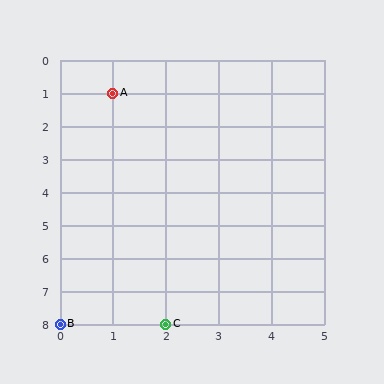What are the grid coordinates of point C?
Point C is at grid coordinates (2, 8).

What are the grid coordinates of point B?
Point B is at grid coordinates (0, 8).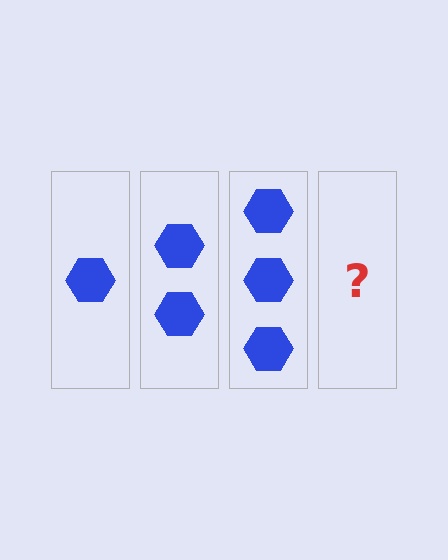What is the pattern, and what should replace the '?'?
The pattern is that each step adds one more hexagon. The '?' should be 4 hexagons.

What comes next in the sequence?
The next element should be 4 hexagons.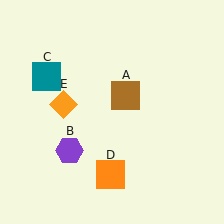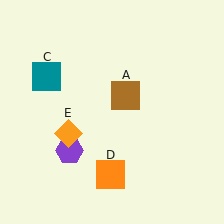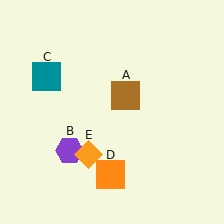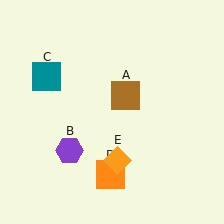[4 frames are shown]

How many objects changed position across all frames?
1 object changed position: orange diamond (object E).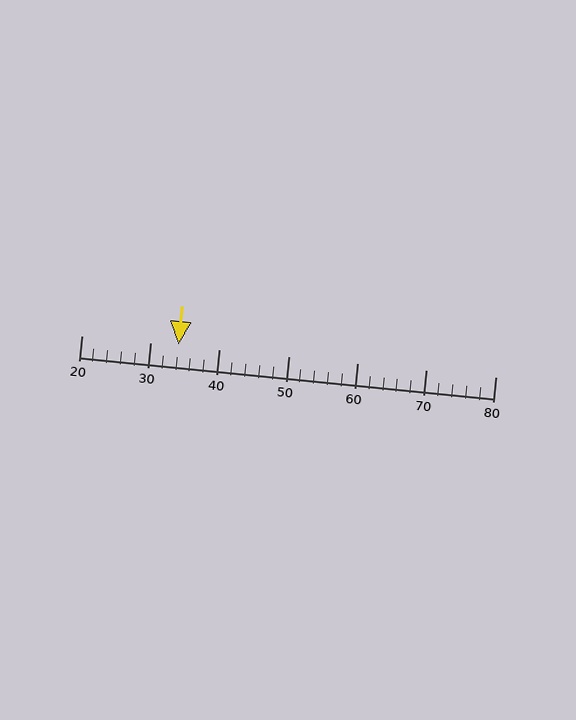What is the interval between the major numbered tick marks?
The major tick marks are spaced 10 units apart.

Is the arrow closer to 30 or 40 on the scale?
The arrow is closer to 30.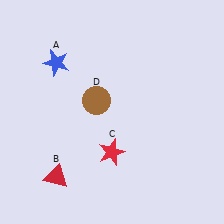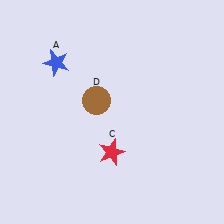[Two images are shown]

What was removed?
The red triangle (B) was removed in Image 2.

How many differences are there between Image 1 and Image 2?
There is 1 difference between the two images.